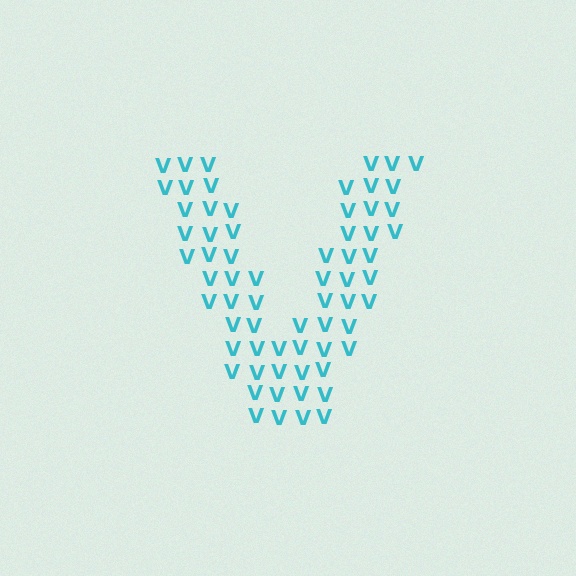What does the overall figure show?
The overall figure shows the letter V.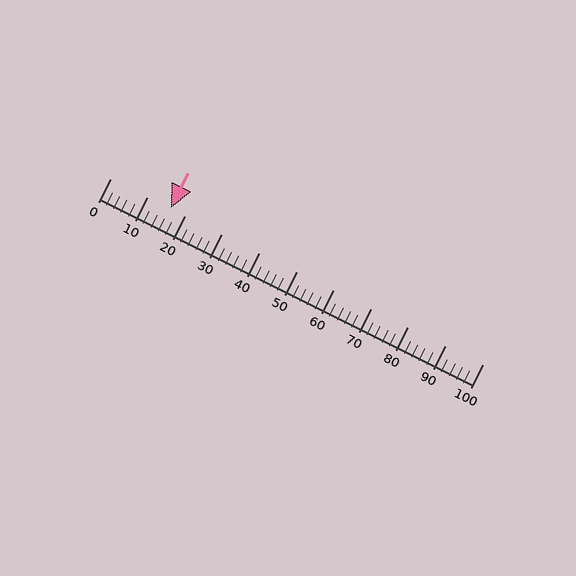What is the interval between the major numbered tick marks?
The major tick marks are spaced 10 units apart.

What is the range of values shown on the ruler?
The ruler shows values from 0 to 100.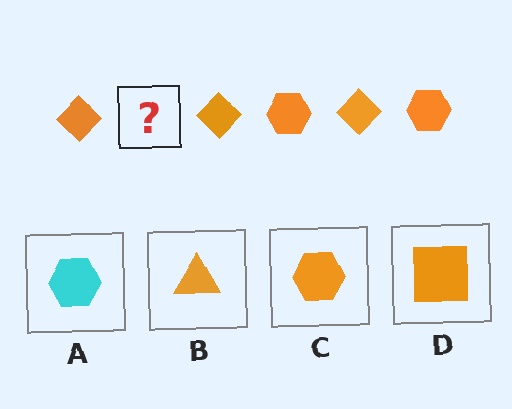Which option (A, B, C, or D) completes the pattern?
C.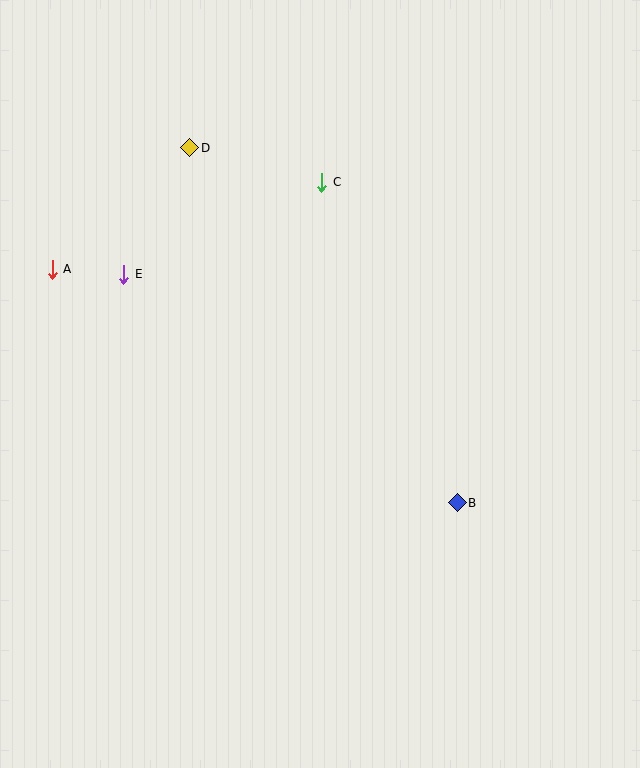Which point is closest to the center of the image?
Point B at (457, 503) is closest to the center.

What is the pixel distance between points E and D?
The distance between E and D is 142 pixels.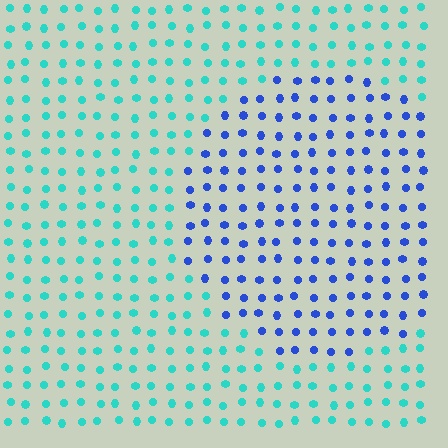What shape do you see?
I see a circle.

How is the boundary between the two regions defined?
The boundary is defined purely by a slight shift in hue (about 55 degrees). Spacing, size, and orientation are identical on both sides.